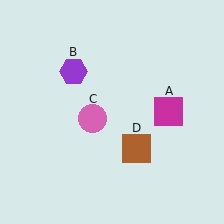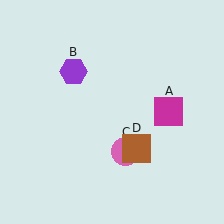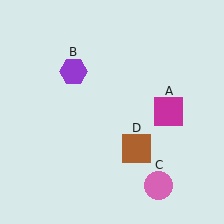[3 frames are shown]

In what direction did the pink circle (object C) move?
The pink circle (object C) moved down and to the right.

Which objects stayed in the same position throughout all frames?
Magenta square (object A) and purple hexagon (object B) and brown square (object D) remained stationary.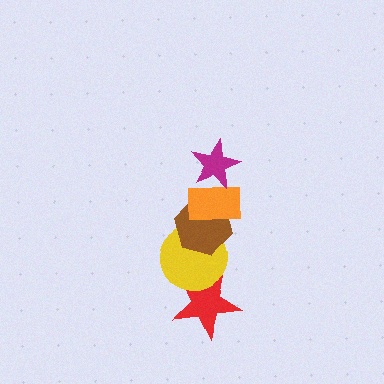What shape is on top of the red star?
The yellow circle is on top of the red star.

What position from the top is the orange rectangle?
The orange rectangle is 2nd from the top.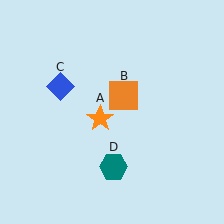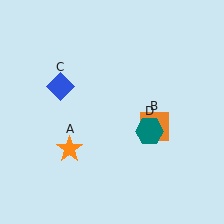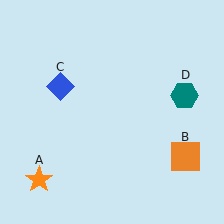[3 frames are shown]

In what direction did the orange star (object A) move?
The orange star (object A) moved down and to the left.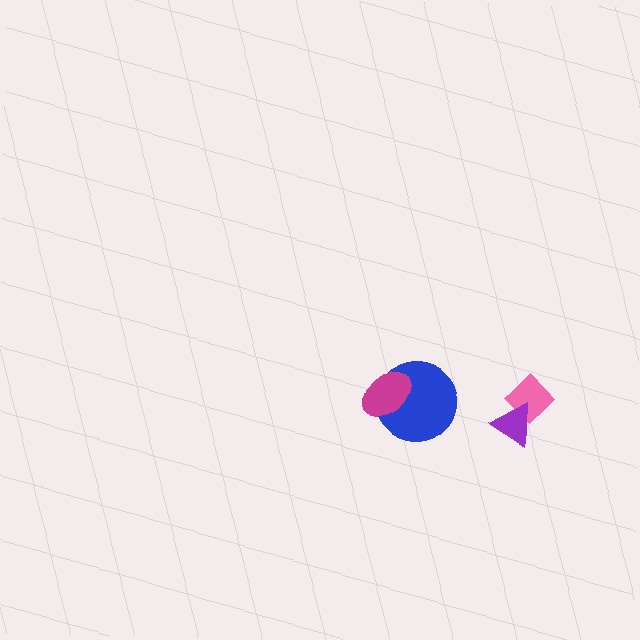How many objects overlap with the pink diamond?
1 object overlaps with the pink diamond.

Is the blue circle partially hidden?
Yes, it is partially covered by another shape.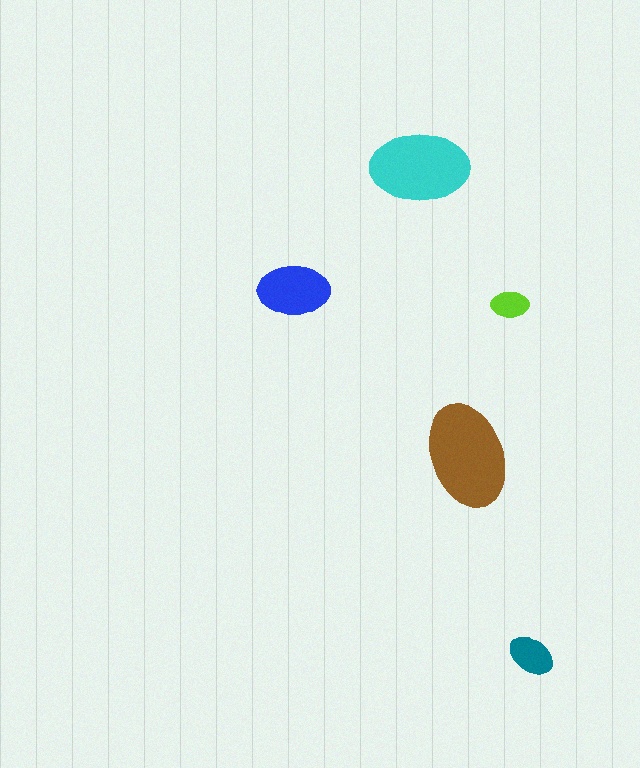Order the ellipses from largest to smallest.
the brown one, the cyan one, the blue one, the teal one, the lime one.